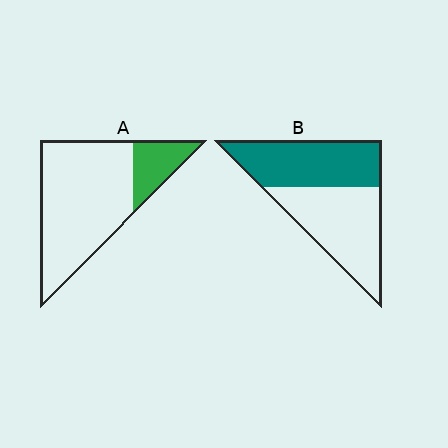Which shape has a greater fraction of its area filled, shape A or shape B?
Shape B.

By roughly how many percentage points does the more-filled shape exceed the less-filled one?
By roughly 30 percentage points (B over A).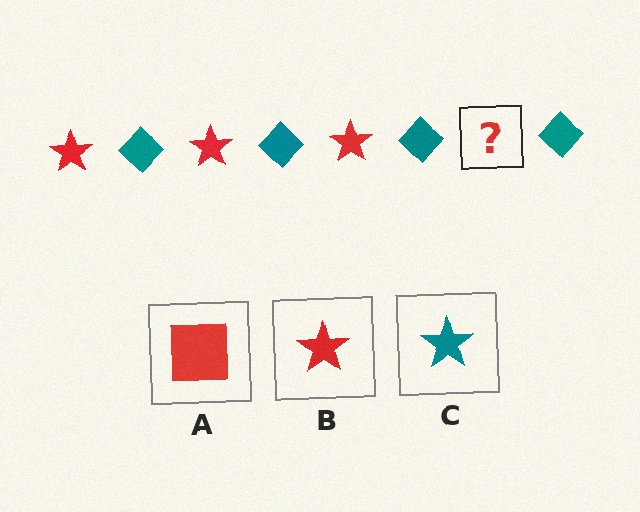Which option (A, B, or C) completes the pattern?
B.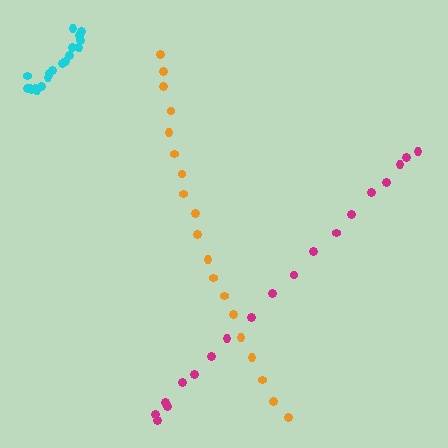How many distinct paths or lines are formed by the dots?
There are 3 distinct paths.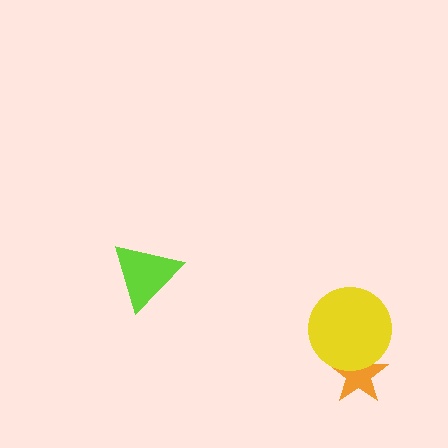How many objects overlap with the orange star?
1 object overlaps with the orange star.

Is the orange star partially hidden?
Yes, it is partially covered by another shape.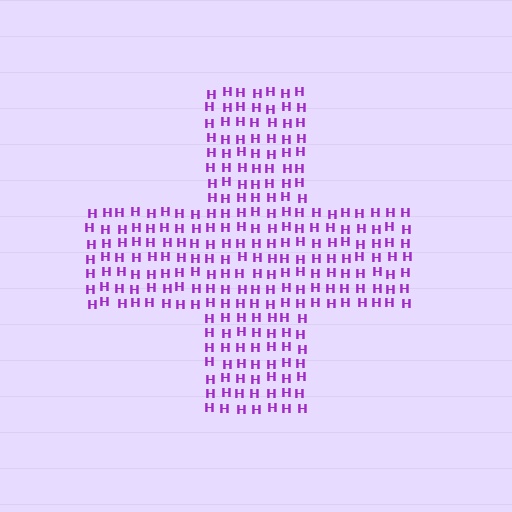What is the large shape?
The large shape is a cross.